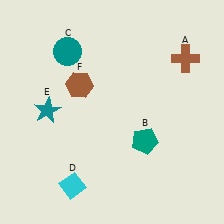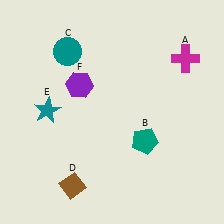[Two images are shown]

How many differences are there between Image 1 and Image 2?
There are 3 differences between the two images.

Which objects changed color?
A changed from brown to magenta. D changed from cyan to brown. F changed from brown to purple.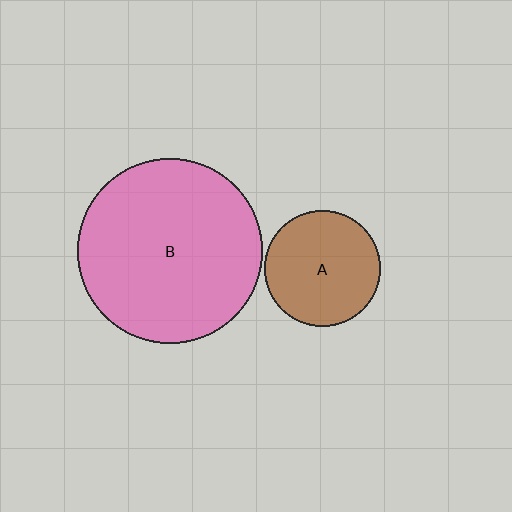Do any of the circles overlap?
No, none of the circles overlap.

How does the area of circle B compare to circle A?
Approximately 2.5 times.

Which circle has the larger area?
Circle B (pink).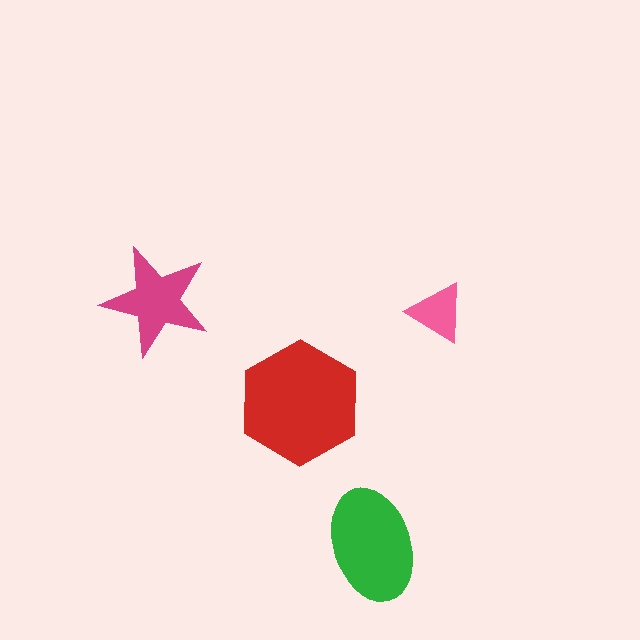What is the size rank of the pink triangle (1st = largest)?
4th.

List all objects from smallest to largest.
The pink triangle, the magenta star, the green ellipse, the red hexagon.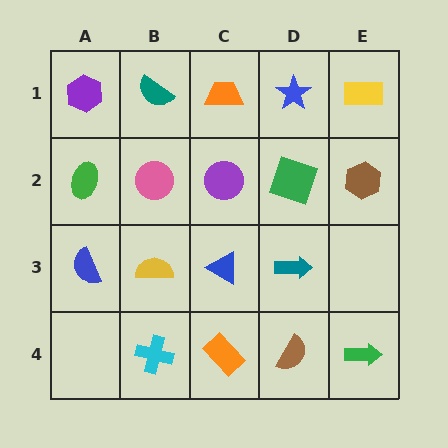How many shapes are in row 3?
4 shapes.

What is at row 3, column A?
A blue semicircle.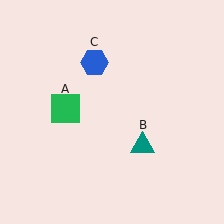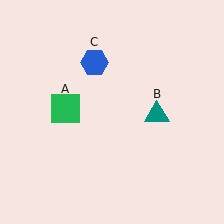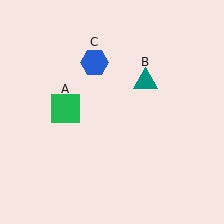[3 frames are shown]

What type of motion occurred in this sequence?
The teal triangle (object B) rotated counterclockwise around the center of the scene.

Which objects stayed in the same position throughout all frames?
Green square (object A) and blue hexagon (object C) remained stationary.